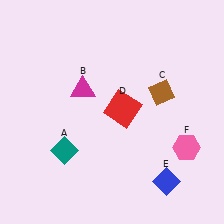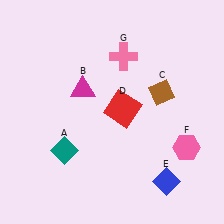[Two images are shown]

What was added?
A pink cross (G) was added in Image 2.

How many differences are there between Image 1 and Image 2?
There is 1 difference between the two images.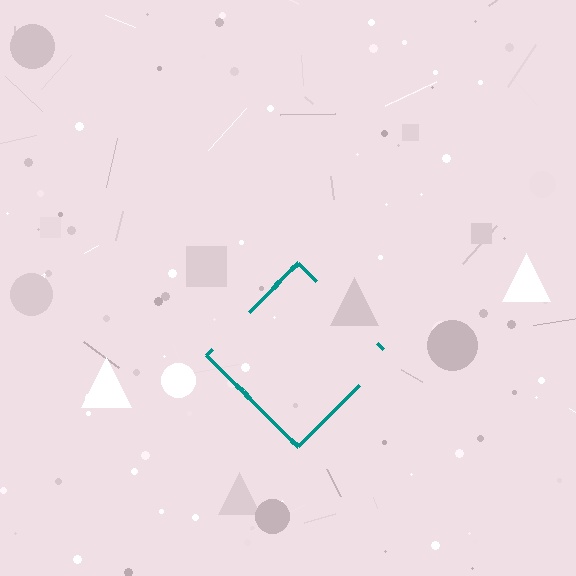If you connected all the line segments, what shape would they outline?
They would outline a diamond.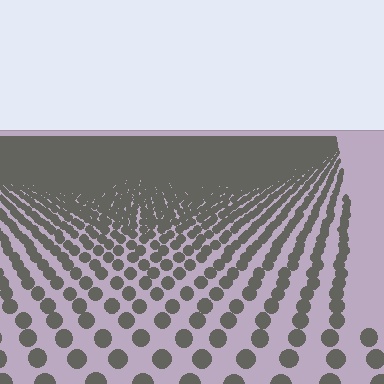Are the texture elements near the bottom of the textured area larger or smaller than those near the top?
Larger. Near the bottom, elements are closer to the viewer and appear at a bigger on-screen size.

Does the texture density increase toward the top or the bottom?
Density increases toward the top.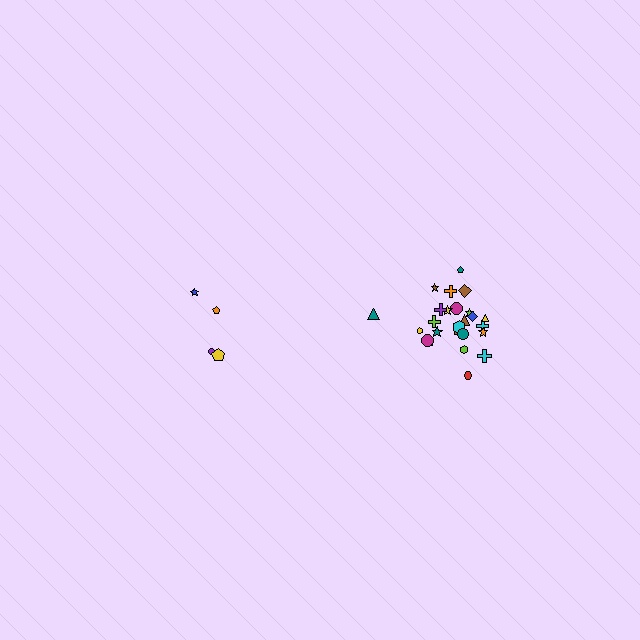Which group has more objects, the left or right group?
The right group.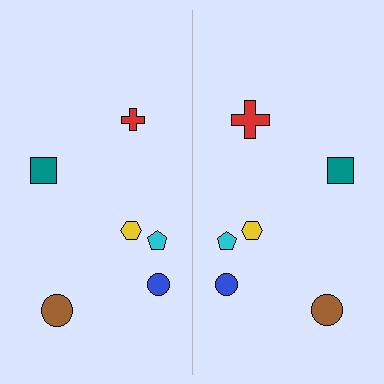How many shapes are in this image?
There are 12 shapes in this image.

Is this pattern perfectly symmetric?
No, the pattern is not perfectly symmetric. The red cross on the right side has a different size than its mirror counterpart.